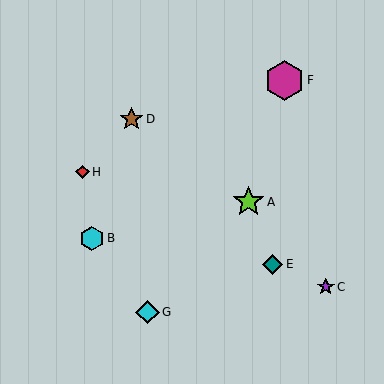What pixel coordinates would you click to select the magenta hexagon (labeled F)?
Click at (285, 80) to select the magenta hexagon F.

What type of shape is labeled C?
Shape C is a purple star.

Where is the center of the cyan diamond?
The center of the cyan diamond is at (148, 312).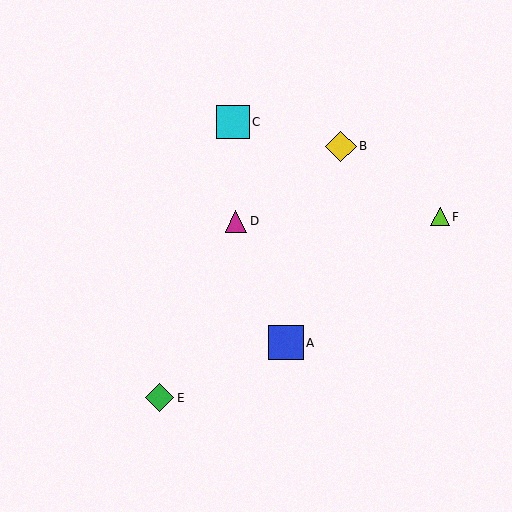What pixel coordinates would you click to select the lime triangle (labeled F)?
Click at (440, 217) to select the lime triangle F.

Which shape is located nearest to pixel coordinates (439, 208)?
The lime triangle (labeled F) at (440, 217) is nearest to that location.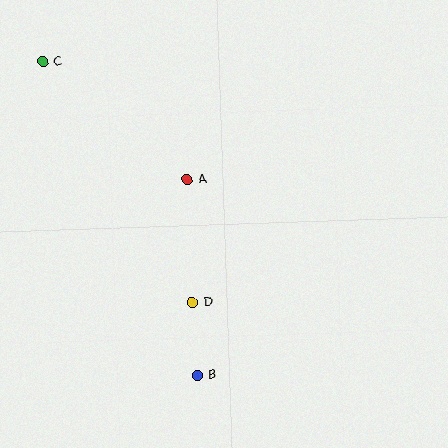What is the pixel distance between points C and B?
The distance between C and B is 350 pixels.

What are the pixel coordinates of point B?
Point B is at (198, 375).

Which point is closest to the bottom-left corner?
Point B is closest to the bottom-left corner.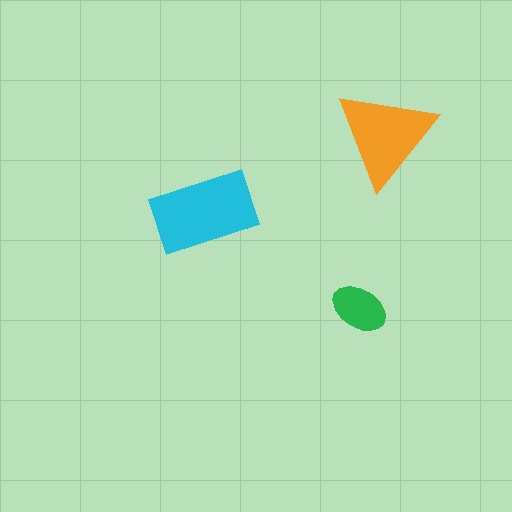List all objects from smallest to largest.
The green ellipse, the orange triangle, the cyan rectangle.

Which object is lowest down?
The green ellipse is bottommost.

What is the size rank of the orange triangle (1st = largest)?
2nd.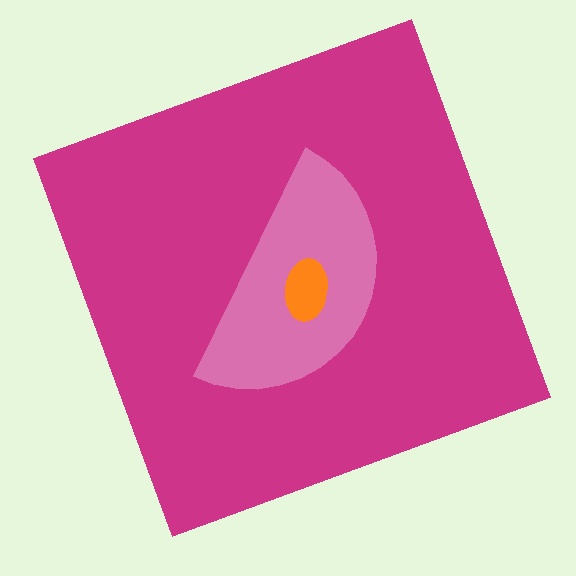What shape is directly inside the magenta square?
The pink semicircle.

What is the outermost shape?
The magenta square.